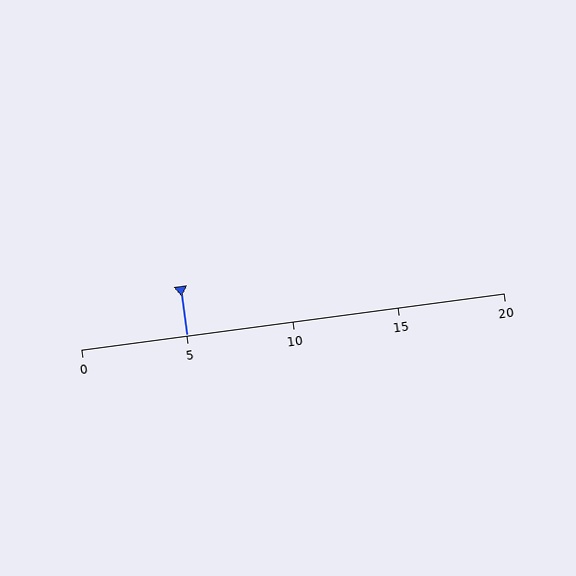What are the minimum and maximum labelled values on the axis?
The axis runs from 0 to 20.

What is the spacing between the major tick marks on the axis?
The major ticks are spaced 5 apart.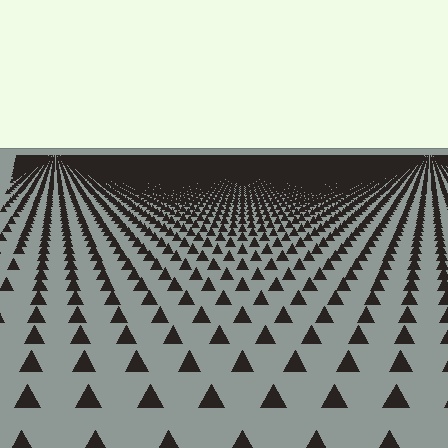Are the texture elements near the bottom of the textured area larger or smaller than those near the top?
Larger. Near the bottom, elements are closer to the viewer and appear at a bigger on-screen size.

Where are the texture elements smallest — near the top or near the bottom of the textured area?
Near the top.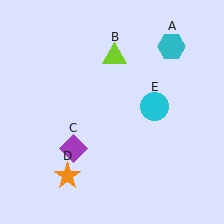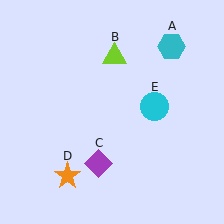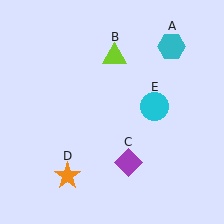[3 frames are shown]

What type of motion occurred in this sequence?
The purple diamond (object C) rotated counterclockwise around the center of the scene.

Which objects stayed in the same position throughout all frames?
Cyan hexagon (object A) and lime triangle (object B) and orange star (object D) and cyan circle (object E) remained stationary.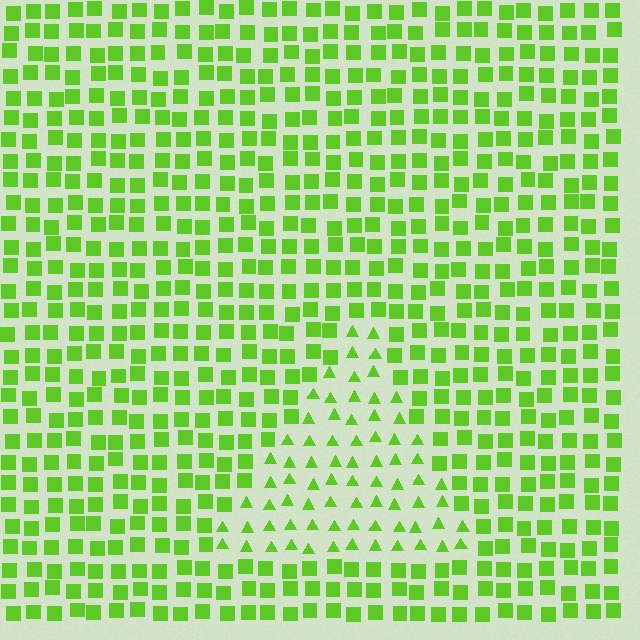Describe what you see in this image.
The image is filled with small lime elements arranged in a uniform grid. A triangle-shaped region contains triangles, while the surrounding area contains squares. The boundary is defined purely by the change in element shape.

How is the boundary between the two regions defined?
The boundary is defined by a change in element shape: triangles inside vs. squares outside. All elements share the same color and spacing.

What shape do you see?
I see a triangle.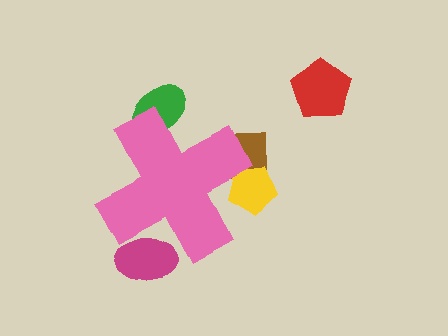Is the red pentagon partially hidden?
No, the red pentagon is fully visible.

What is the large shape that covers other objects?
A pink cross.